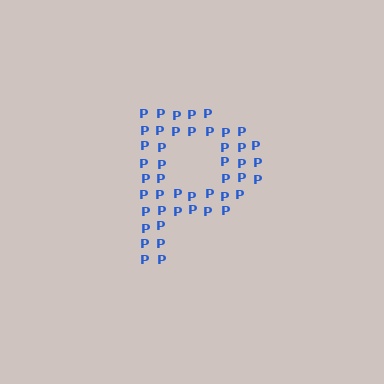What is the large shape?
The large shape is the letter P.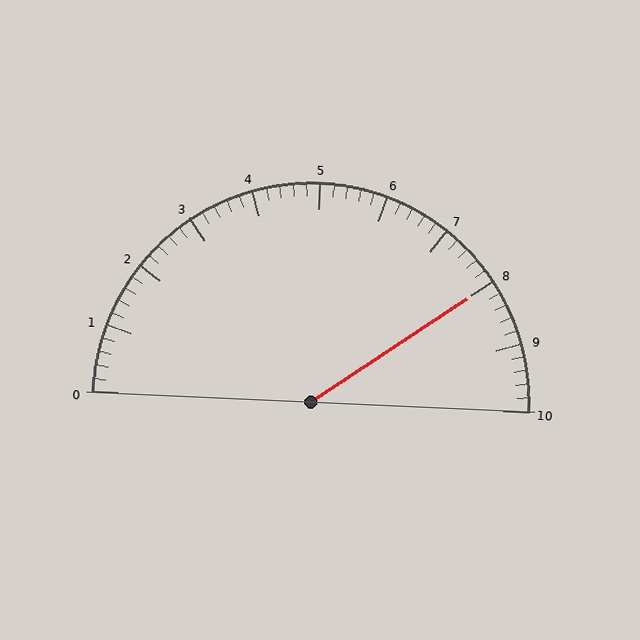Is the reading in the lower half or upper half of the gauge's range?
The reading is in the upper half of the range (0 to 10).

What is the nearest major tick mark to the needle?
The nearest major tick mark is 8.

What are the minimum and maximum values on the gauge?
The gauge ranges from 0 to 10.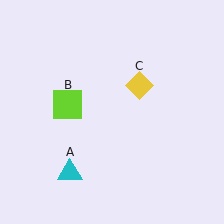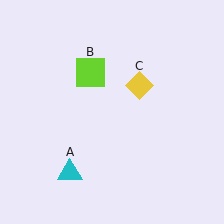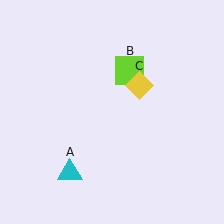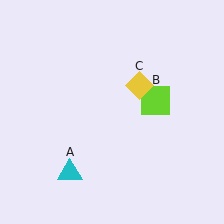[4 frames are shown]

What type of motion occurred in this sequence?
The lime square (object B) rotated clockwise around the center of the scene.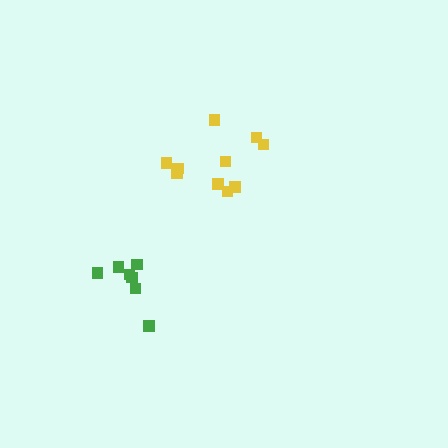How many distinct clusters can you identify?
There are 2 distinct clusters.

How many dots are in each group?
Group 1: 10 dots, Group 2: 7 dots (17 total).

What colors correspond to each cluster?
The clusters are colored: yellow, green.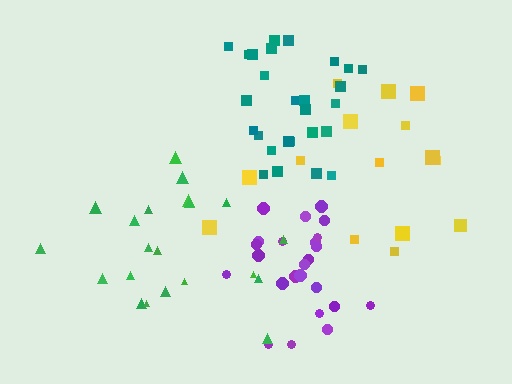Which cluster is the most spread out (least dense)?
Yellow.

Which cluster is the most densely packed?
Purple.